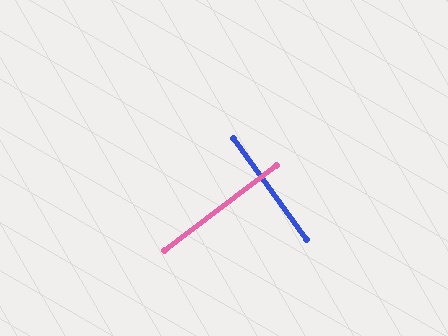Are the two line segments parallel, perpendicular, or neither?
Perpendicular — they meet at approximately 89°.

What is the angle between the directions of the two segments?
Approximately 89 degrees.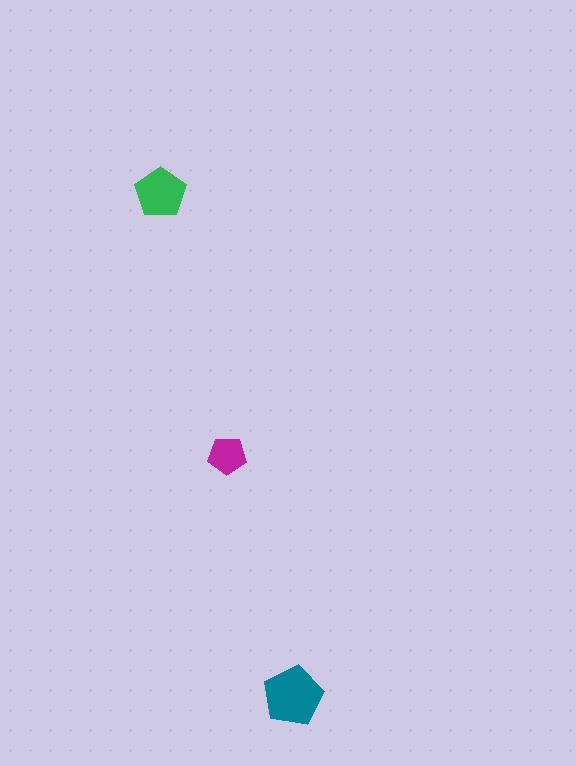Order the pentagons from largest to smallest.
the teal one, the green one, the magenta one.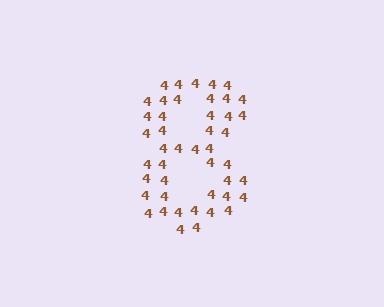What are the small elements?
The small elements are digit 4's.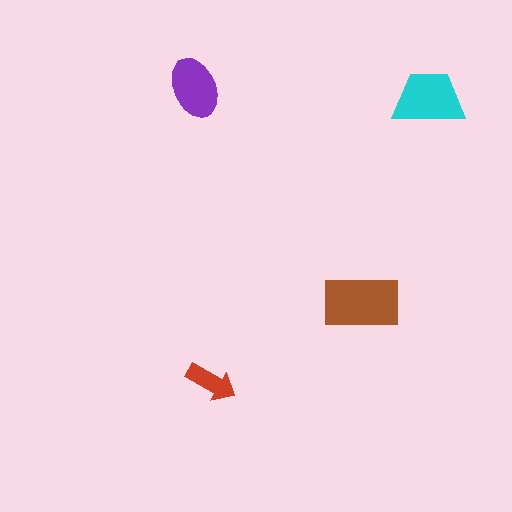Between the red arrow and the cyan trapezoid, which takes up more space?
The cyan trapezoid.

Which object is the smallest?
The red arrow.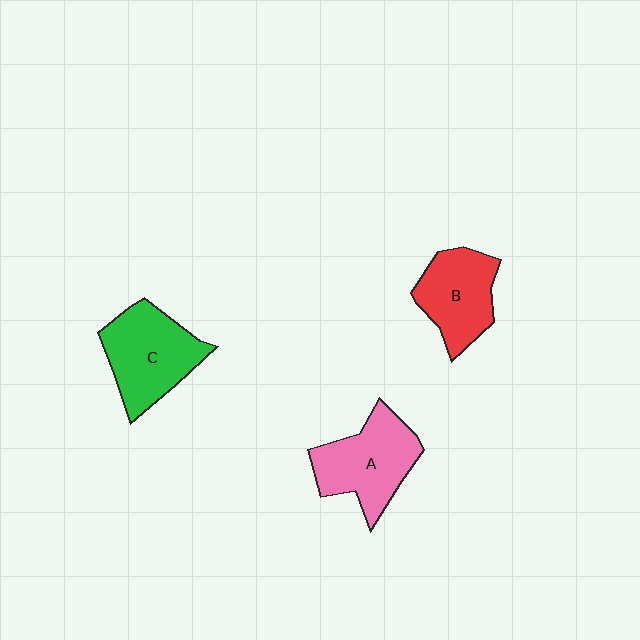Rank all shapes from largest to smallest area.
From largest to smallest: C (green), A (pink), B (red).